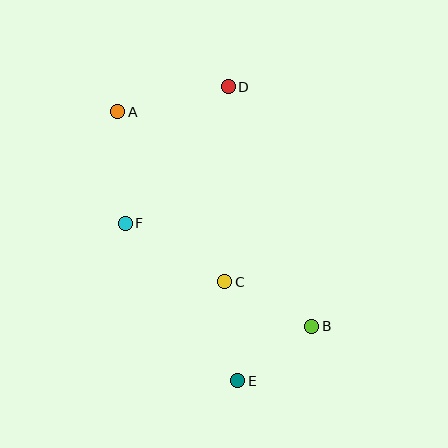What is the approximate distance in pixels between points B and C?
The distance between B and C is approximately 98 pixels.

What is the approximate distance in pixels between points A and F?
The distance between A and F is approximately 112 pixels.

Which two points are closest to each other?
Points B and E are closest to each other.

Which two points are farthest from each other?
Points A and E are farthest from each other.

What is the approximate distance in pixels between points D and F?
The distance between D and F is approximately 171 pixels.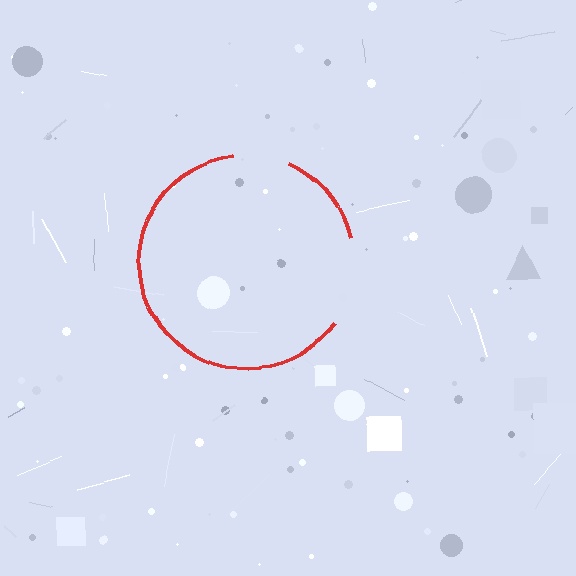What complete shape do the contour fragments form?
The contour fragments form a circle.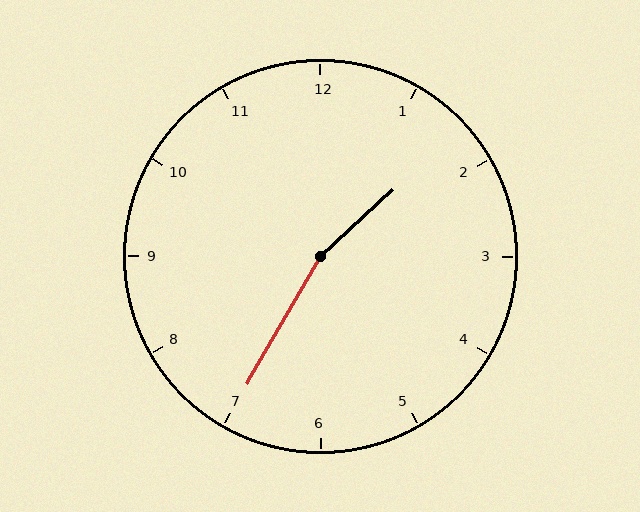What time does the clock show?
1:35.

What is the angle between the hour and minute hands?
Approximately 162 degrees.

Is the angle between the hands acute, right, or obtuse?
It is obtuse.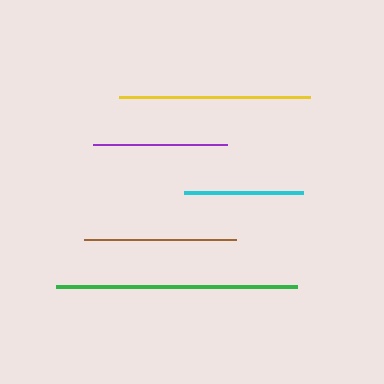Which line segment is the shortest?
The cyan line is the shortest at approximately 120 pixels.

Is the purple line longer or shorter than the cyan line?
The purple line is longer than the cyan line.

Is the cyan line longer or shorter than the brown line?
The brown line is longer than the cyan line.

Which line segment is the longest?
The green line is the longest at approximately 241 pixels.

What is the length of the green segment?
The green segment is approximately 241 pixels long.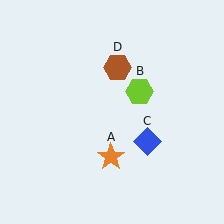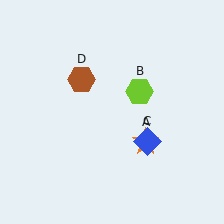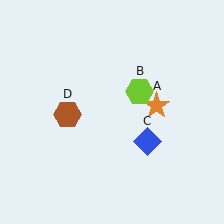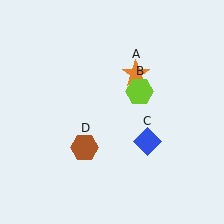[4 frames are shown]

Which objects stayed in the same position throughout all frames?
Lime hexagon (object B) and blue diamond (object C) remained stationary.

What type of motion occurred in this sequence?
The orange star (object A), brown hexagon (object D) rotated counterclockwise around the center of the scene.